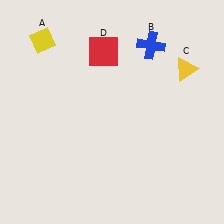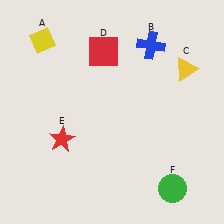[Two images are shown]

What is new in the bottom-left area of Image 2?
A red star (E) was added in the bottom-left area of Image 2.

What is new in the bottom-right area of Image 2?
A green circle (F) was added in the bottom-right area of Image 2.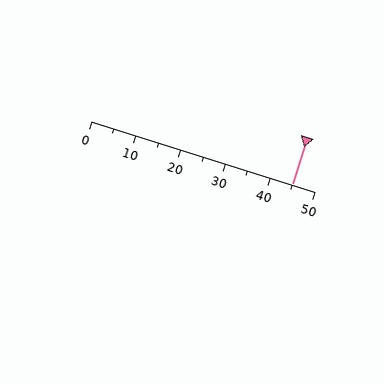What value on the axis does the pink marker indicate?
The marker indicates approximately 45.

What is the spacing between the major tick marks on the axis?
The major ticks are spaced 10 apart.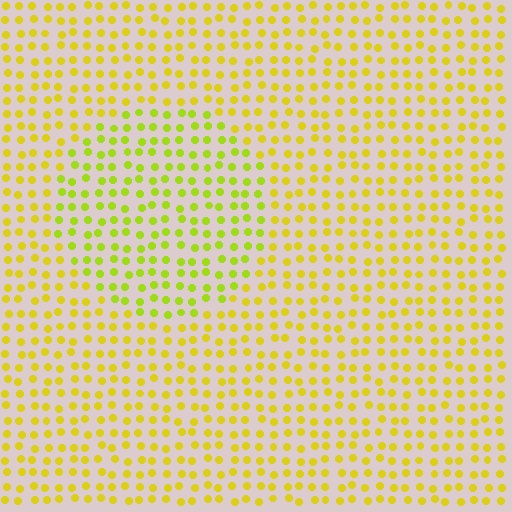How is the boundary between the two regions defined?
The boundary is defined purely by a slight shift in hue (about 23 degrees). Spacing, size, and orientation are identical on both sides.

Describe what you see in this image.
The image is filled with small yellow elements in a uniform arrangement. A circle-shaped region is visible where the elements are tinted to a slightly different hue, forming a subtle color boundary.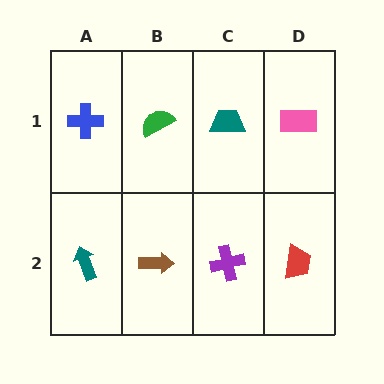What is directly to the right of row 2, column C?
A red trapezoid.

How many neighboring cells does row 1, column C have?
3.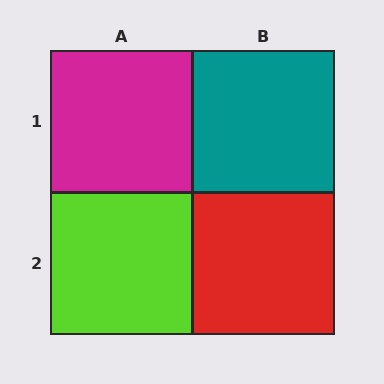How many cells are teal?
1 cell is teal.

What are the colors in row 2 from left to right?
Lime, red.